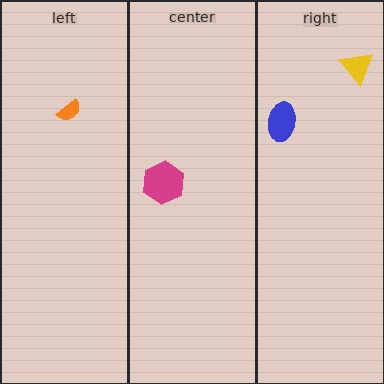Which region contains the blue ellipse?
The right region.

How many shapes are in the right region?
2.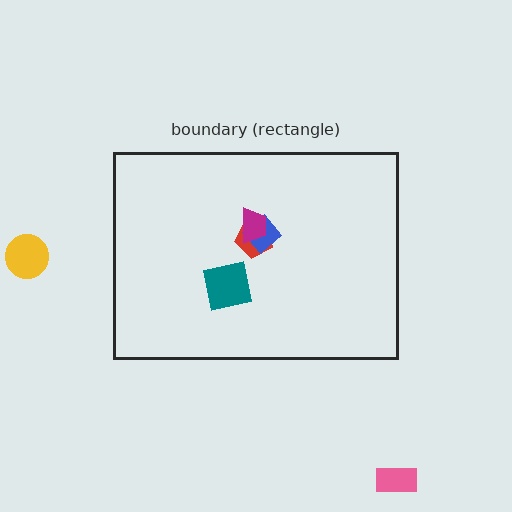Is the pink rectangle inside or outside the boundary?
Outside.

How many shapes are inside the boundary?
4 inside, 2 outside.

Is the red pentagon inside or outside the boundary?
Inside.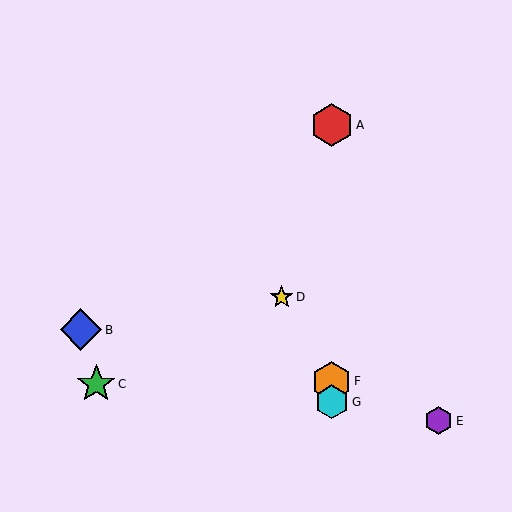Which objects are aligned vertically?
Objects A, F, G are aligned vertically.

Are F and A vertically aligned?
Yes, both are at x≈332.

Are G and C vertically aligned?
No, G is at x≈332 and C is at x≈96.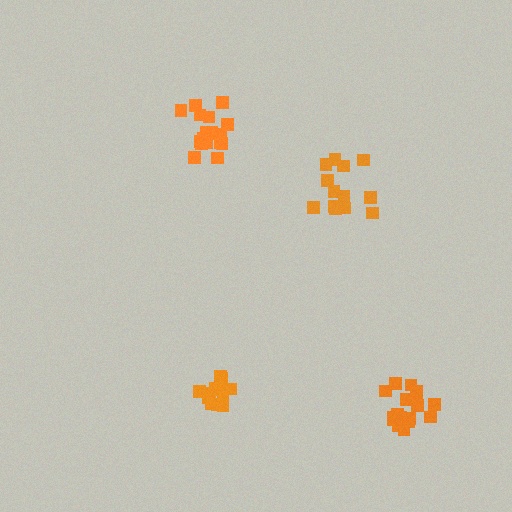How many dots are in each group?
Group 1: 13 dots, Group 2: 14 dots, Group 3: 19 dots, Group 4: 17 dots (63 total).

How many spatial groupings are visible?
There are 4 spatial groupings.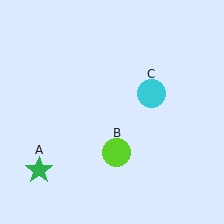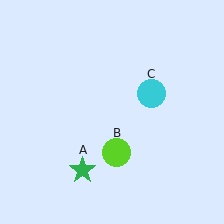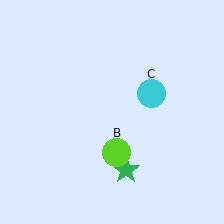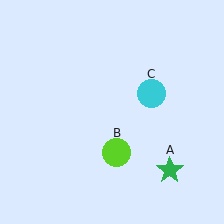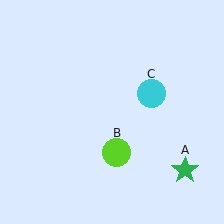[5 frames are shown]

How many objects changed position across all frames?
1 object changed position: green star (object A).